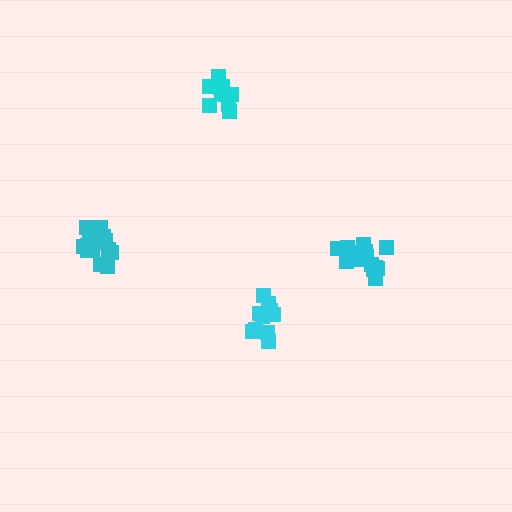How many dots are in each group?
Group 1: 18 dots, Group 2: 12 dots, Group 3: 12 dots, Group 4: 17 dots (59 total).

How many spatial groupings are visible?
There are 4 spatial groupings.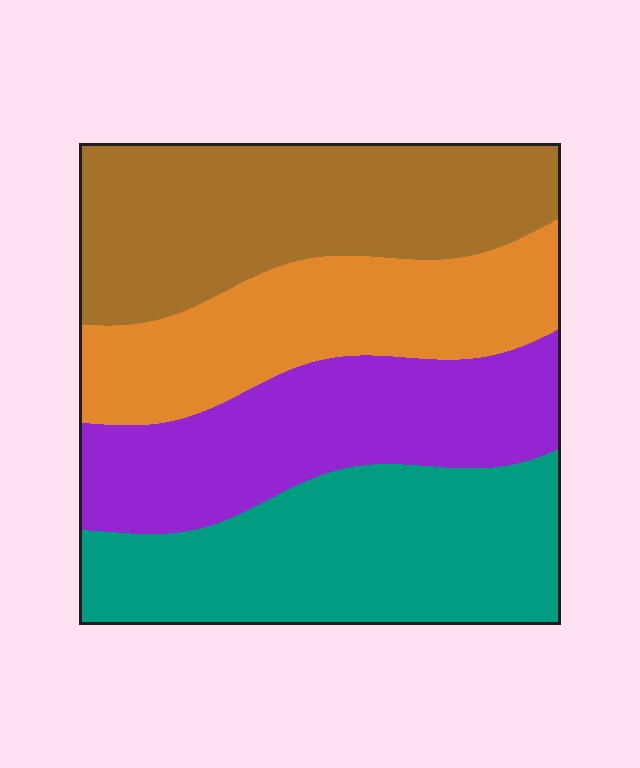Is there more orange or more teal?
Teal.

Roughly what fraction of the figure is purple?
Purple takes up about one quarter (1/4) of the figure.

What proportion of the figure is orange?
Orange covers 22% of the figure.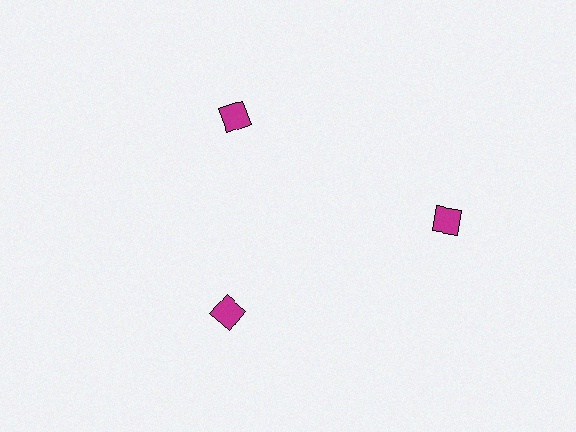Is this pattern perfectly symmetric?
No. The 3 magenta diamonds are arranged in a ring, but one element near the 3 o'clock position is pushed outward from the center, breaking the 3-fold rotational symmetry.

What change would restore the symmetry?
The symmetry would be restored by moving it inward, back onto the ring so that all 3 diamonds sit at equal angles and equal distance from the center.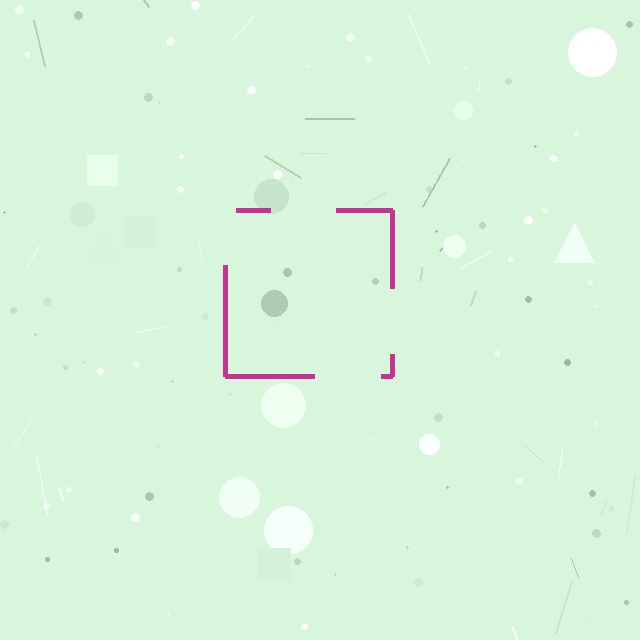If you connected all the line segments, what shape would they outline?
They would outline a square.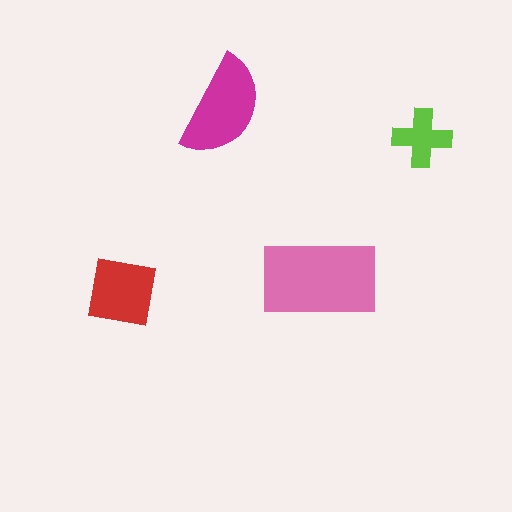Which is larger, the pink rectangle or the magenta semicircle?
The pink rectangle.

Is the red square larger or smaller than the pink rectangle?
Smaller.